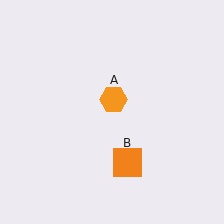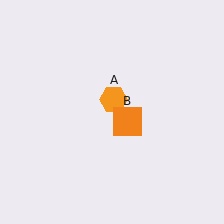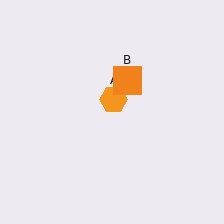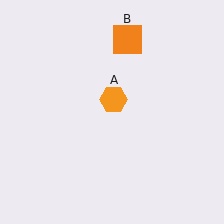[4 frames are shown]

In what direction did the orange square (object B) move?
The orange square (object B) moved up.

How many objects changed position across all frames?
1 object changed position: orange square (object B).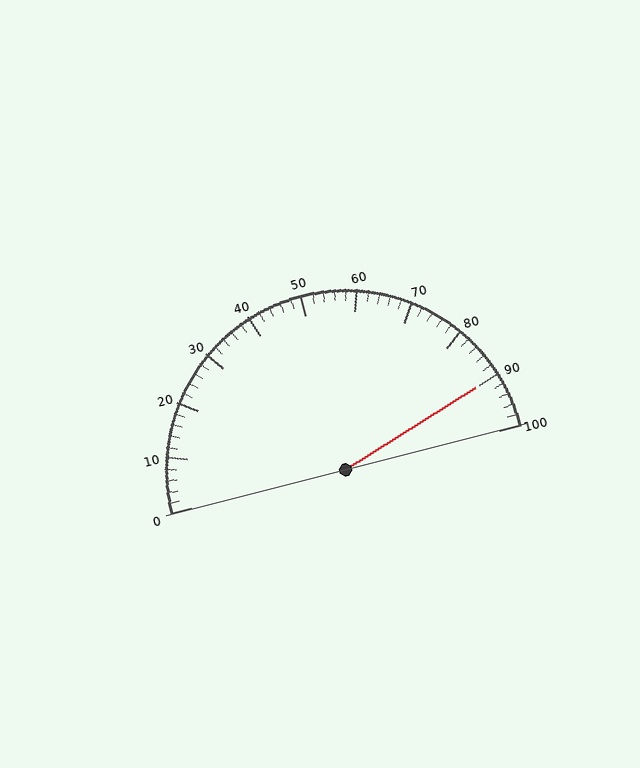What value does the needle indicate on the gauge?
The needle indicates approximately 90.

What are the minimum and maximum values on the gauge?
The gauge ranges from 0 to 100.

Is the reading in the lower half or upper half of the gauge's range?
The reading is in the upper half of the range (0 to 100).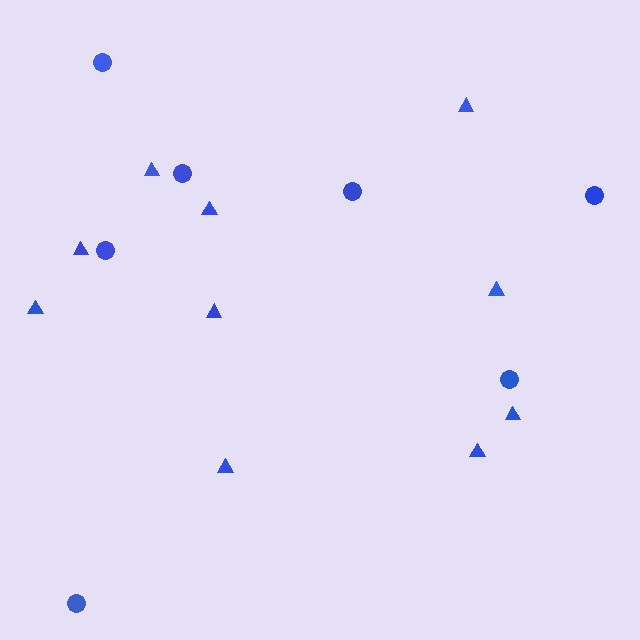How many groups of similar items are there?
There are 2 groups: one group of triangles (10) and one group of circles (7).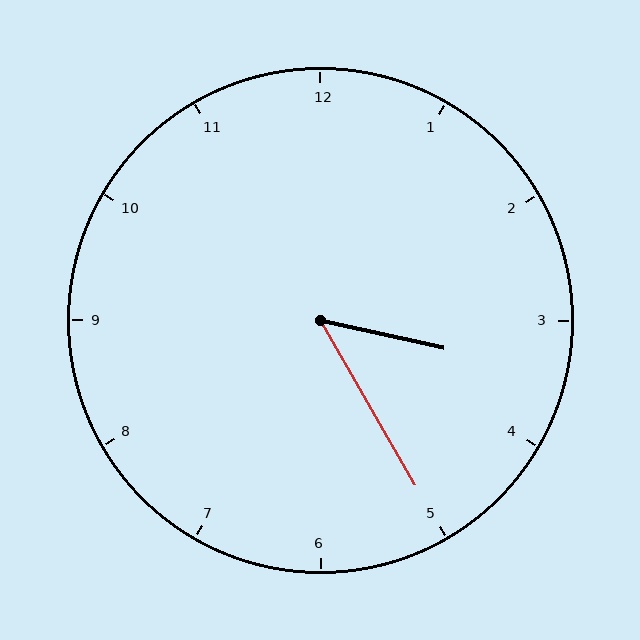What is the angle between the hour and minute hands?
Approximately 48 degrees.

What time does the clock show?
3:25.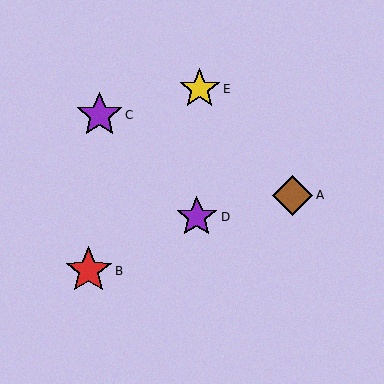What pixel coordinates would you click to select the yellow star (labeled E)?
Click at (200, 89) to select the yellow star E.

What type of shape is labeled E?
Shape E is a yellow star.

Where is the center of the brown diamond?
The center of the brown diamond is at (293, 195).